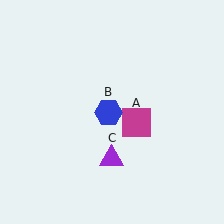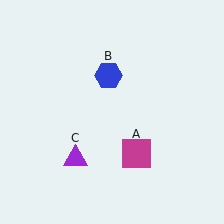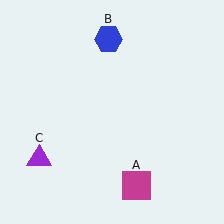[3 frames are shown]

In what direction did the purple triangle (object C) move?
The purple triangle (object C) moved left.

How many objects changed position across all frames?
3 objects changed position: magenta square (object A), blue hexagon (object B), purple triangle (object C).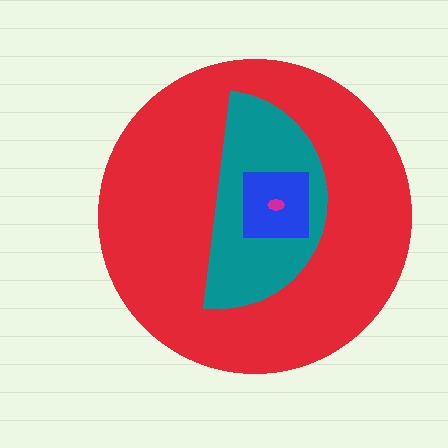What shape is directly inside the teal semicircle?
The blue square.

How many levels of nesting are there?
4.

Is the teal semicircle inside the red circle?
Yes.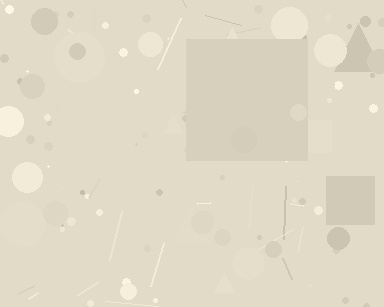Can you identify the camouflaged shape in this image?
The camouflaged shape is a square.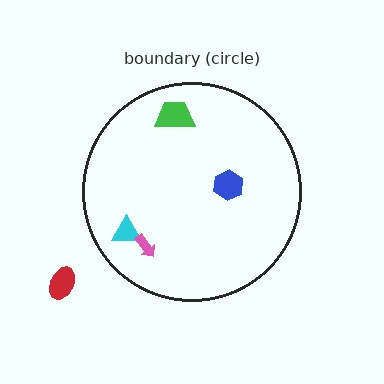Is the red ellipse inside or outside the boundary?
Outside.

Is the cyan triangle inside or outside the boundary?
Inside.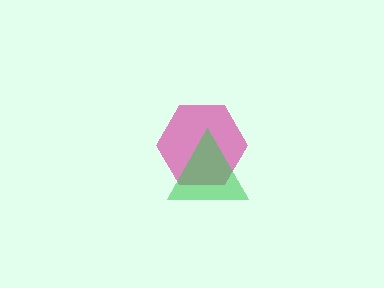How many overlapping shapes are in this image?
There are 2 overlapping shapes in the image.